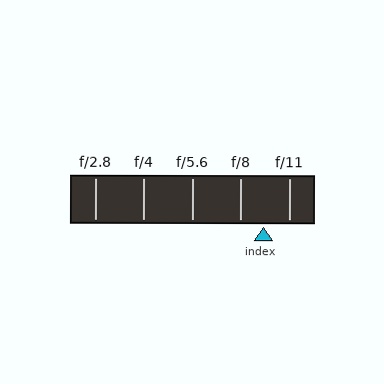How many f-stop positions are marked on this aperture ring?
There are 5 f-stop positions marked.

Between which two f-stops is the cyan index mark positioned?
The index mark is between f/8 and f/11.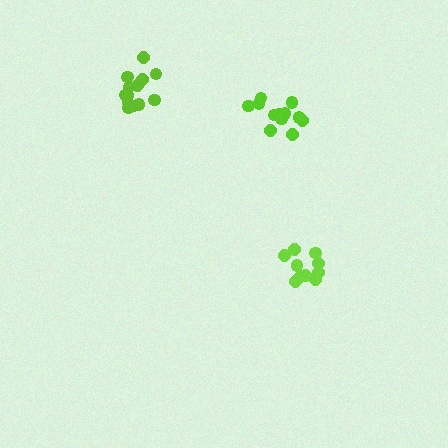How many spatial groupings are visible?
There are 3 spatial groupings.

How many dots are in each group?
Group 1: 10 dots, Group 2: 12 dots, Group 3: 13 dots (35 total).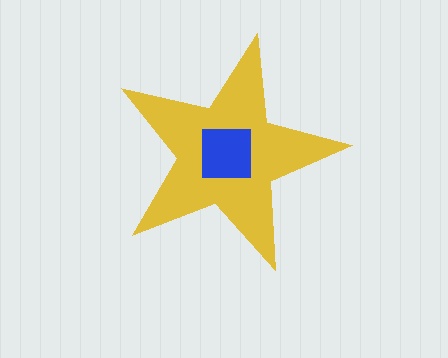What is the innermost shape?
The blue square.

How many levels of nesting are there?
2.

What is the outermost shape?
The yellow star.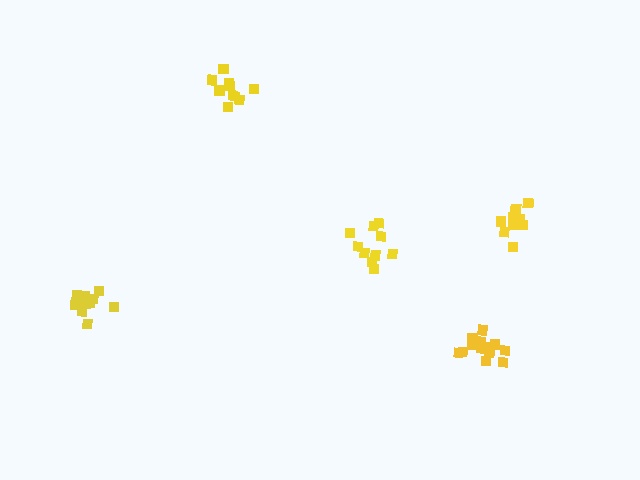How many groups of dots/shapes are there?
There are 5 groups.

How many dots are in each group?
Group 1: 10 dots, Group 2: 10 dots, Group 3: 13 dots, Group 4: 11 dots, Group 5: 12 dots (56 total).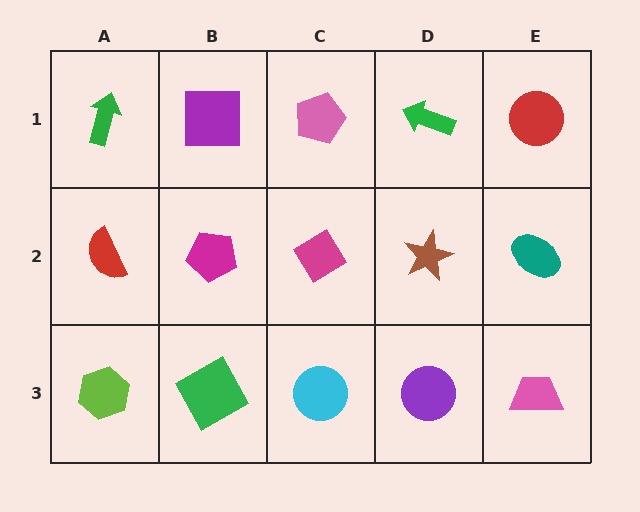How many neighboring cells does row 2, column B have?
4.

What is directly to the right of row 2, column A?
A magenta pentagon.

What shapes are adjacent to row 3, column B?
A magenta pentagon (row 2, column B), a lime hexagon (row 3, column A), a cyan circle (row 3, column C).